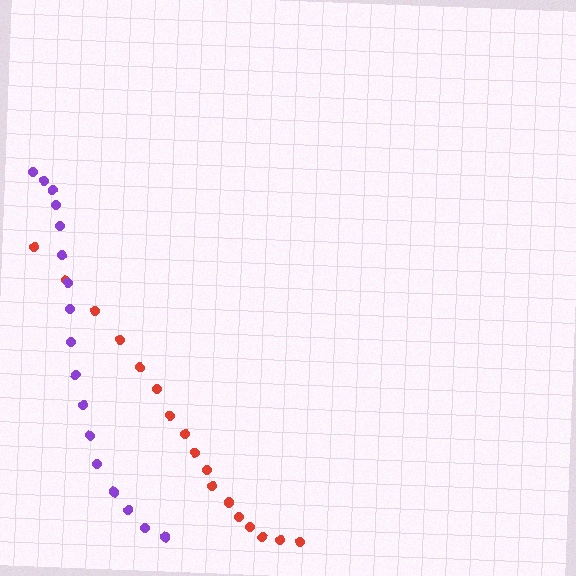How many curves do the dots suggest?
There are 2 distinct paths.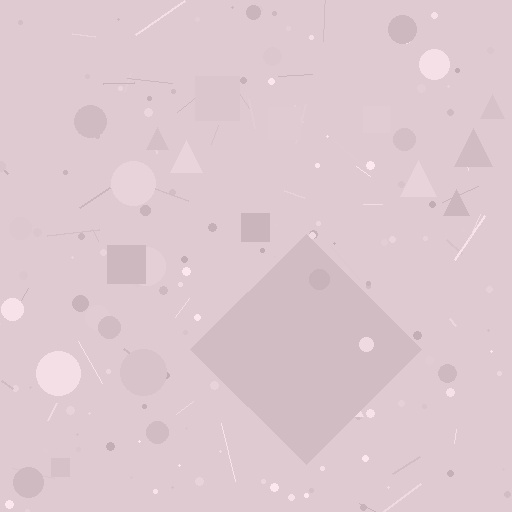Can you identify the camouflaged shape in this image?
The camouflaged shape is a diamond.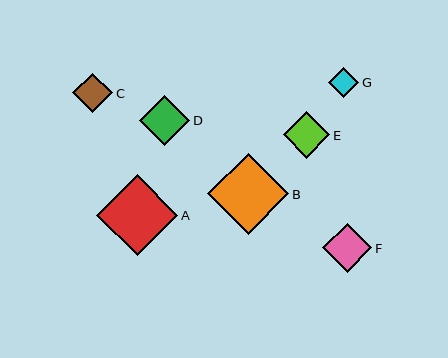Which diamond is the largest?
Diamond B is the largest with a size of approximately 81 pixels.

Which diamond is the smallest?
Diamond G is the smallest with a size of approximately 30 pixels.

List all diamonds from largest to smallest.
From largest to smallest: B, A, D, F, E, C, G.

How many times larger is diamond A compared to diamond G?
Diamond A is approximately 2.7 times the size of diamond G.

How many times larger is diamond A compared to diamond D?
Diamond A is approximately 1.6 times the size of diamond D.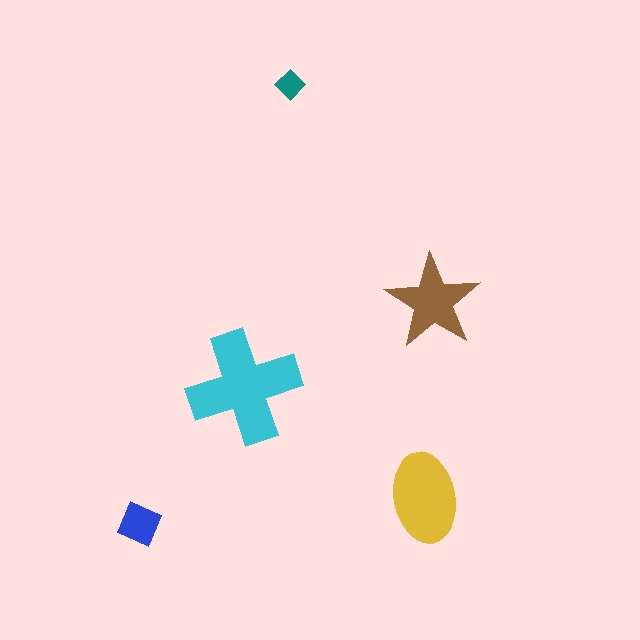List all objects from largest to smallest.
The cyan cross, the yellow ellipse, the brown star, the blue square, the teal diamond.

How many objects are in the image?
There are 5 objects in the image.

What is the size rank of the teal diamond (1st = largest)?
5th.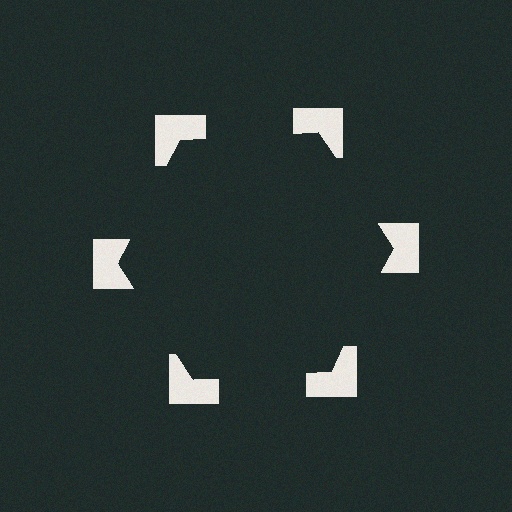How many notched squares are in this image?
There are 6 — one at each vertex of the illusory hexagon.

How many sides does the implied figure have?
6 sides.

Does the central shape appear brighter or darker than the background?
It typically appears slightly darker than the background, even though no actual brightness change is drawn.